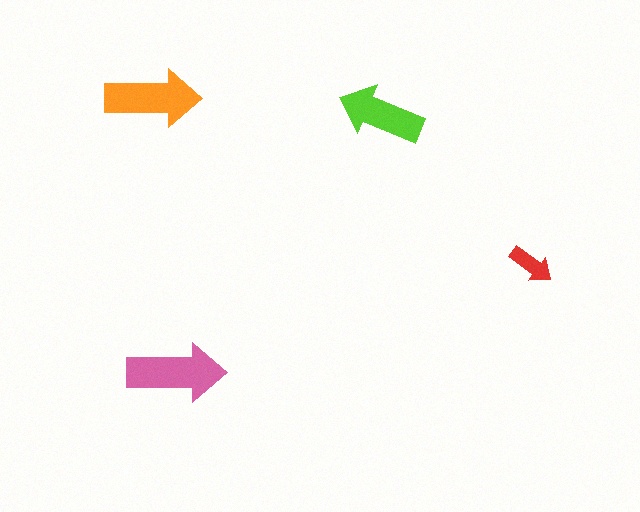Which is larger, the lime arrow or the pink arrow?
The pink one.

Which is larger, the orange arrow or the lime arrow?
The orange one.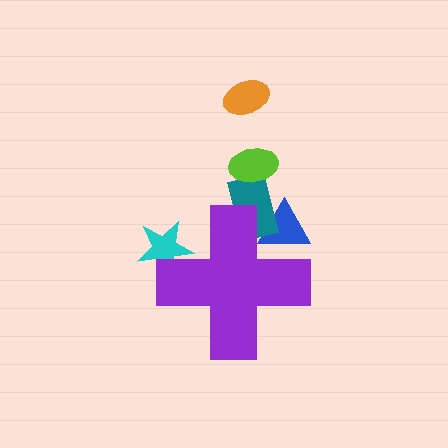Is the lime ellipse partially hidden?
No, the lime ellipse is fully visible.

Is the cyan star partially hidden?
Yes, the cyan star is partially hidden behind the purple cross.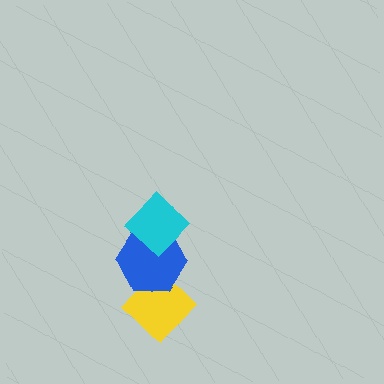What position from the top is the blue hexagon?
The blue hexagon is 2nd from the top.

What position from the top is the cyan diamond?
The cyan diamond is 1st from the top.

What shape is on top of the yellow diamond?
The blue hexagon is on top of the yellow diamond.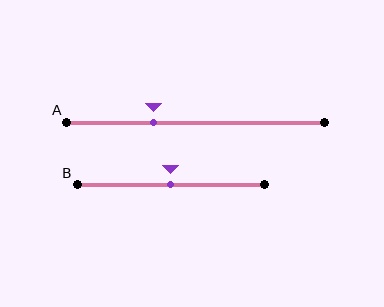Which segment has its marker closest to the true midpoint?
Segment B has its marker closest to the true midpoint.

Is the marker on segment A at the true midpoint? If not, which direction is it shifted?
No, the marker on segment A is shifted to the left by about 16% of the segment length.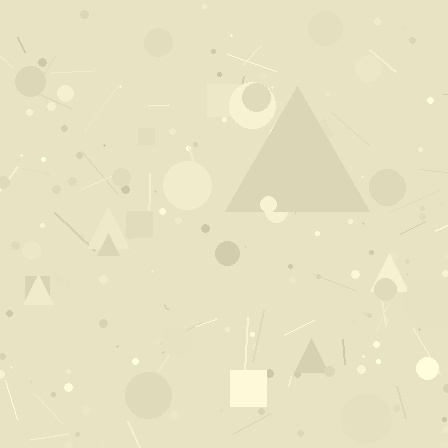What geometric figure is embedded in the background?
A triangle is embedded in the background.